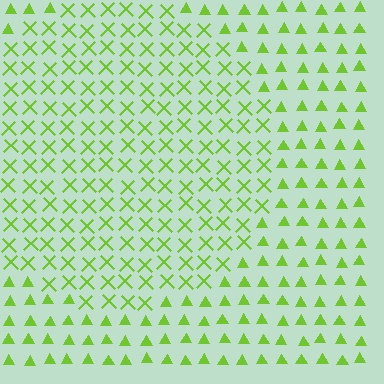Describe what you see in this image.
The image is filled with small lime elements arranged in a uniform grid. A circle-shaped region contains X marks, while the surrounding area contains triangles. The boundary is defined purely by the change in element shape.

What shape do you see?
I see a circle.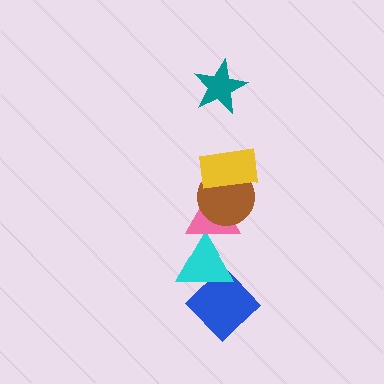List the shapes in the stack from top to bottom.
From top to bottom: the teal star, the yellow rectangle, the brown circle, the pink triangle, the cyan triangle, the blue diamond.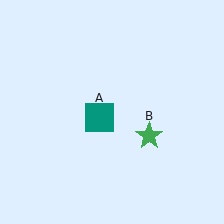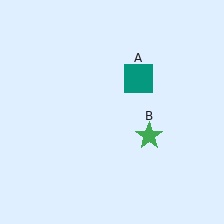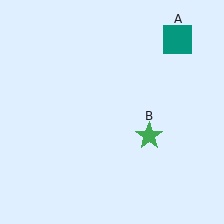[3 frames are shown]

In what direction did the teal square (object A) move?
The teal square (object A) moved up and to the right.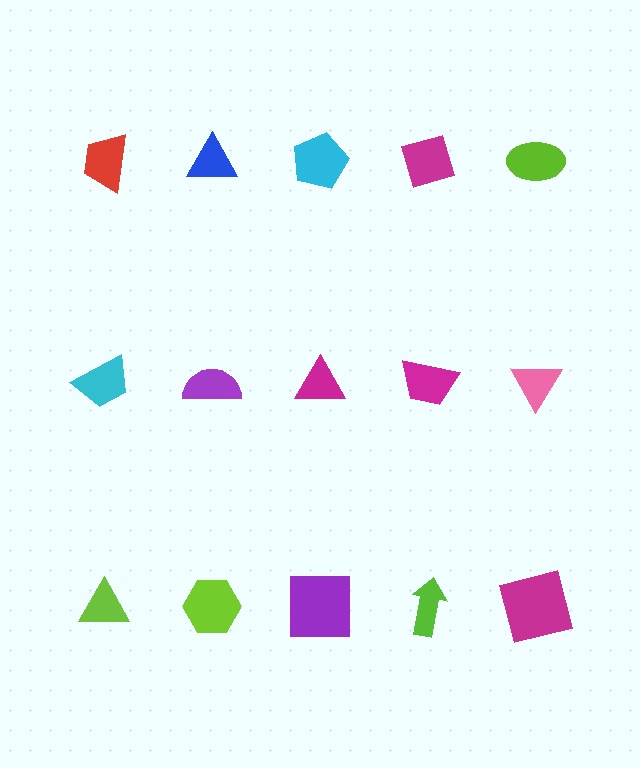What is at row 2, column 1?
A cyan trapezoid.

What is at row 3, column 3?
A purple square.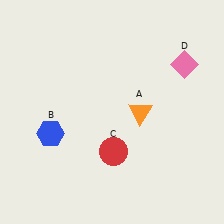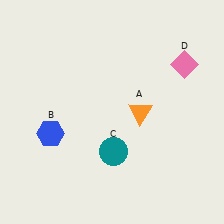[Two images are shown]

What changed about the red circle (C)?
In Image 1, C is red. In Image 2, it changed to teal.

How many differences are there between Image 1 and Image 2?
There is 1 difference between the two images.